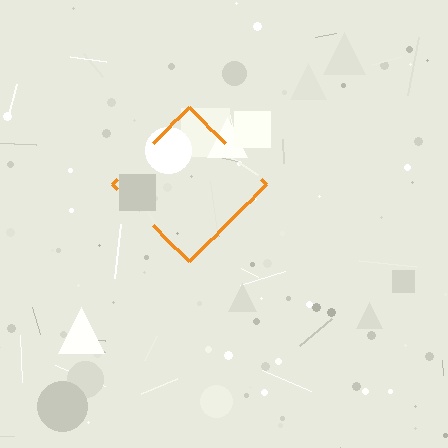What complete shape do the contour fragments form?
The contour fragments form a diamond.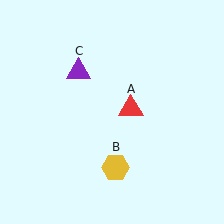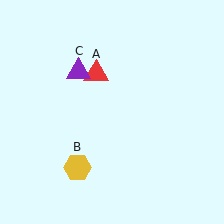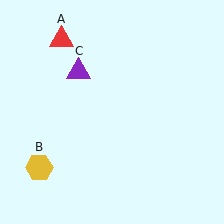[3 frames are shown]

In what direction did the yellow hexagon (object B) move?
The yellow hexagon (object B) moved left.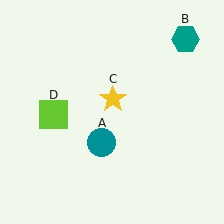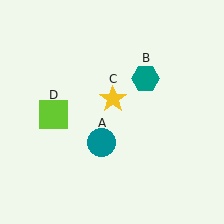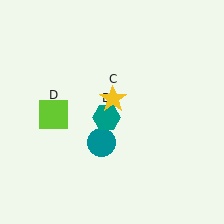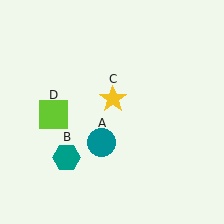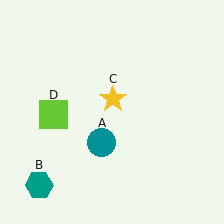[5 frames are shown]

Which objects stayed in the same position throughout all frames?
Teal circle (object A) and yellow star (object C) and lime square (object D) remained stationary.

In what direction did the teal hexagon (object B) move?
The teal hexagon (object B) moved down and to the left.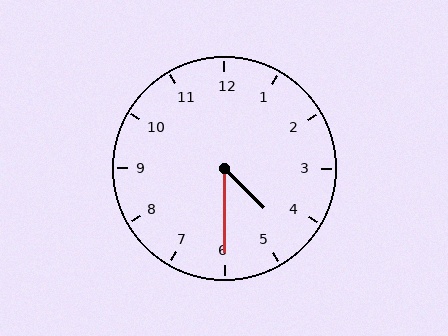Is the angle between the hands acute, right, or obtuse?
It is acute.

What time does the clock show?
4:30.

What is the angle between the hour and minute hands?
Approximately 45 degrees.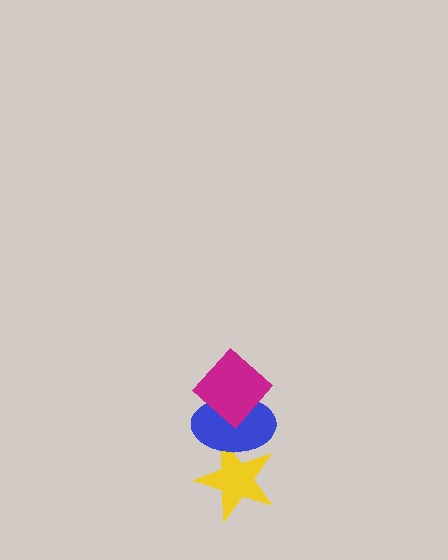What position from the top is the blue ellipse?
The blue ellipse is 2nd from the top.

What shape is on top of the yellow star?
The blue ellipse is on top of the yellow star.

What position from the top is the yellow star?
The yellow star is 3rd from the top.